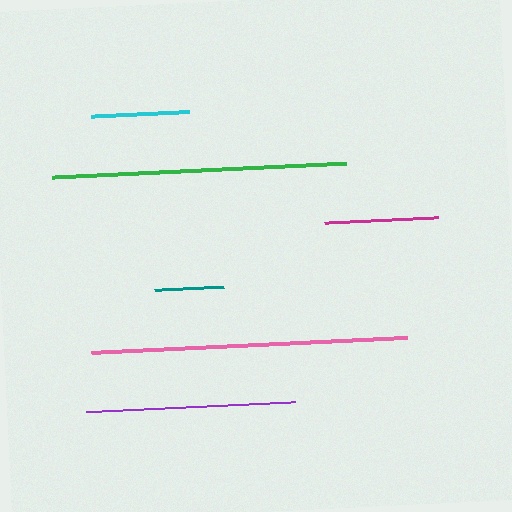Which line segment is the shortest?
The teal line is the shortest at approximately 69 pixels.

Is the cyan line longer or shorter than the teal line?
The cyan line is longer than the teal line.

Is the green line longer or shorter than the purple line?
The green line is longer than the purple line.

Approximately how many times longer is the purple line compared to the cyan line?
The purple line is approximately 2.1 times the length of the cyan line.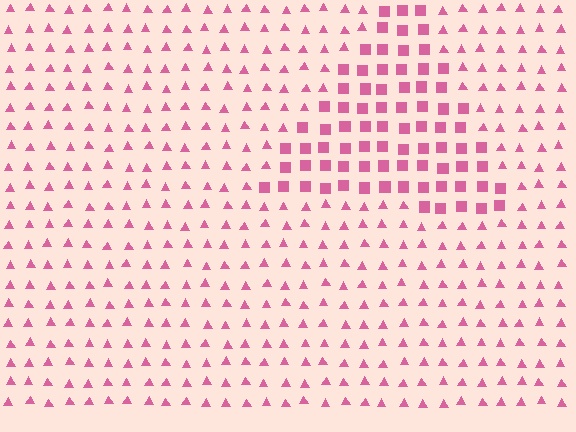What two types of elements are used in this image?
The image uses squares inside the triangle region and triangles outside it.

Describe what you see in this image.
The image is filled with small pink elements arranged in a uniform grid. A triangle-shaped region contains squares, while the surrounding area contains triangles. The boundary is defined purely by the change in element shape.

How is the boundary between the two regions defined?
The boundary is defined by a change in element shape: squares inside vs. triangles outside. All elements share the same color and spacing.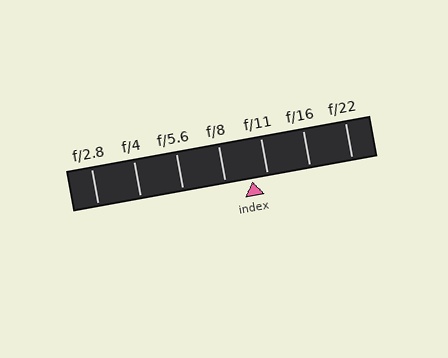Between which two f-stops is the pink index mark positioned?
The index mark is between f/8 and f/11.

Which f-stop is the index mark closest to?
The index mark is closest to f/11.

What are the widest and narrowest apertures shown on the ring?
The widest aperture shown is f/2.8 and the narrowest is f/22.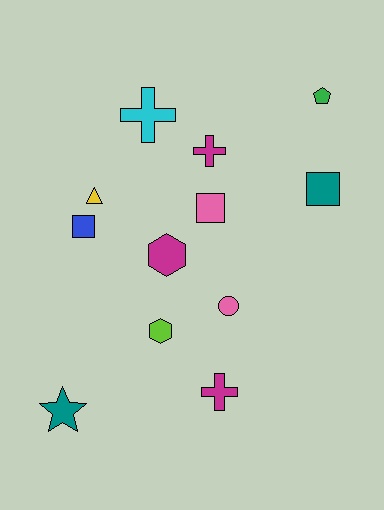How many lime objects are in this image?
There is 1 lime object.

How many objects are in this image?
There are 12 objects.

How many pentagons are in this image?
There is 1 pentagon.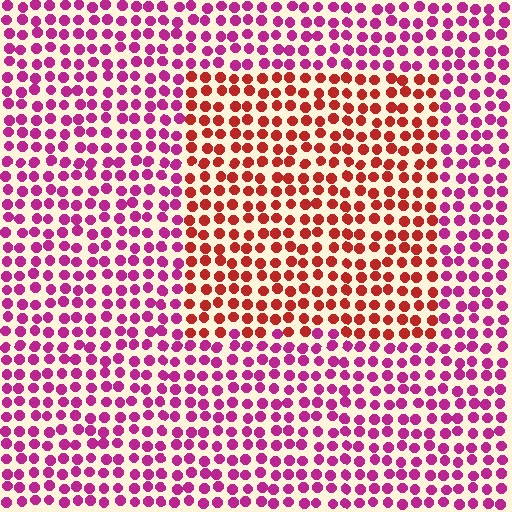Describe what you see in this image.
The image is filled with small magenta elements in a uniform arrangement. A rectangle-shaped region is visible where the elements are tinted to a slightly different hue, forming a subtle color boundary.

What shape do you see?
I see a rectangle.